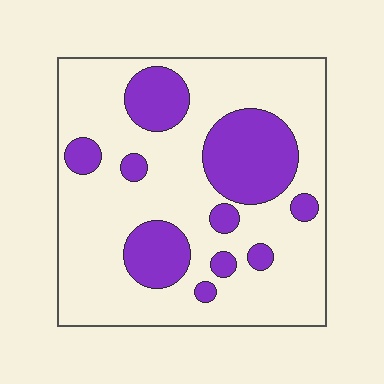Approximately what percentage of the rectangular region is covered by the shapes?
Approximately 25%.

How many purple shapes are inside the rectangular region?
10.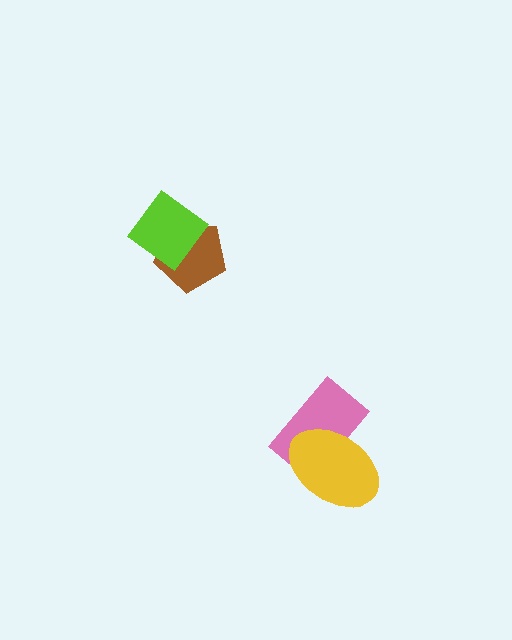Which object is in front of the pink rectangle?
The yellow ellipse is in front of the pink rectangle.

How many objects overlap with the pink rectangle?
1 object overlaps with the pink rectangle.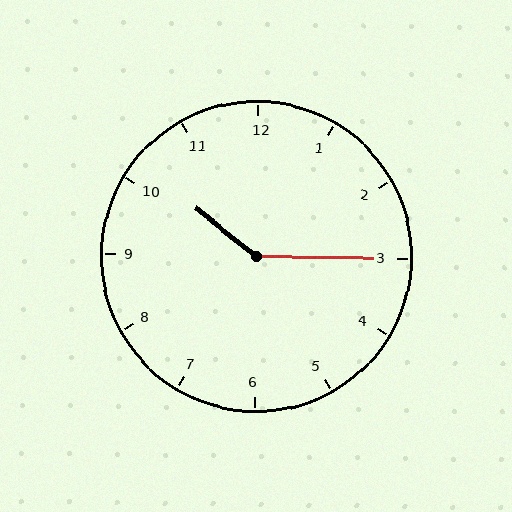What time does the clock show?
10:15.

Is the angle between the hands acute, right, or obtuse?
It is obtuse.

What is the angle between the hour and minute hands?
Approximately 142 degrees.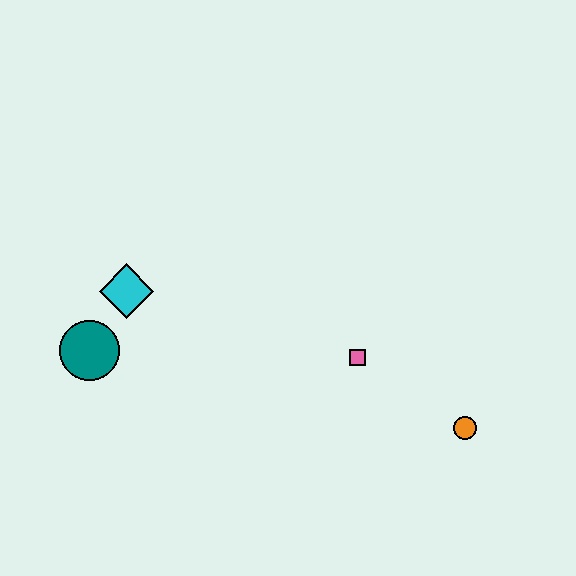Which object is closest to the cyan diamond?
The teal circle is closest to the cyan diamond.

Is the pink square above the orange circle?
Yes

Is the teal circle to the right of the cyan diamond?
No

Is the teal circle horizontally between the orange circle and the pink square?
No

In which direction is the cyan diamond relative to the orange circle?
The cyan diamond is to the left of the orange circle.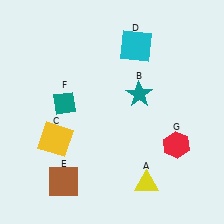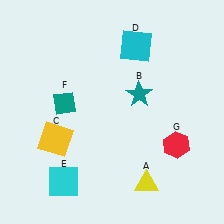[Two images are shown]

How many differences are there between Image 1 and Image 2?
There is 1 difference between the two images.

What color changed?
The square (E) changed from brown in Image 1 to cyan in Image 2.